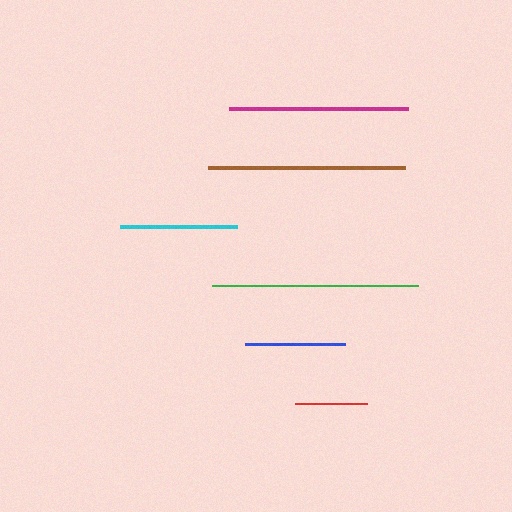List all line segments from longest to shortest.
From longest to shortest: green, brown, magenta, cyan, blue, red.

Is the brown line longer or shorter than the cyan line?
The brown line is longer than the cyan line.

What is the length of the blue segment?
The blue segment is approximately 100 pixels long.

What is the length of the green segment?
The green segment is approximately 207 pixels long.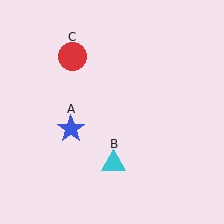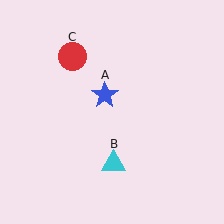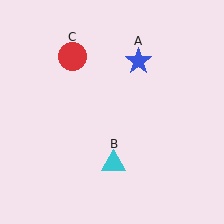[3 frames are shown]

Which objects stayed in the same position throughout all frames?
Cyan triangle (object B) and red circle (object C) remained stationary.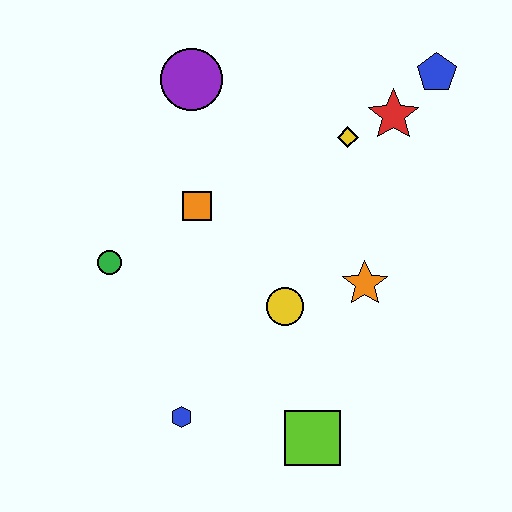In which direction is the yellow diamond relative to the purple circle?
The yellow diamond is to the right of the purple circle.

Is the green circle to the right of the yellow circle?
No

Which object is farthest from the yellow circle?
The blue pentagon is farthest from the yellow circle.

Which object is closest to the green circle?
The orange square is closest to the green circle.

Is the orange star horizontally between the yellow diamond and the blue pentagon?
Yes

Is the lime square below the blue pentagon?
Yes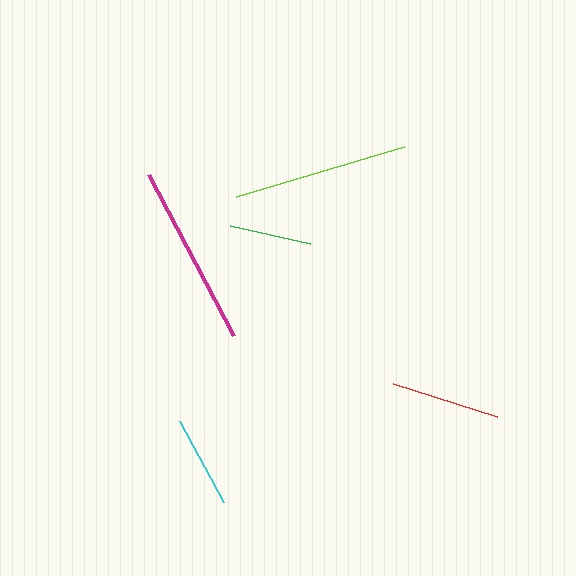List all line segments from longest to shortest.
From longest to shortest: magenta, lime, red, cyan, green.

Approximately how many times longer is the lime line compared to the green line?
The lime line is approximately 2.1 times the length of the green line.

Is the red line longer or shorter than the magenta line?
The magenta line is longer than the red line.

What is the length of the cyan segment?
The cyan segment is approximately 93 pixels long.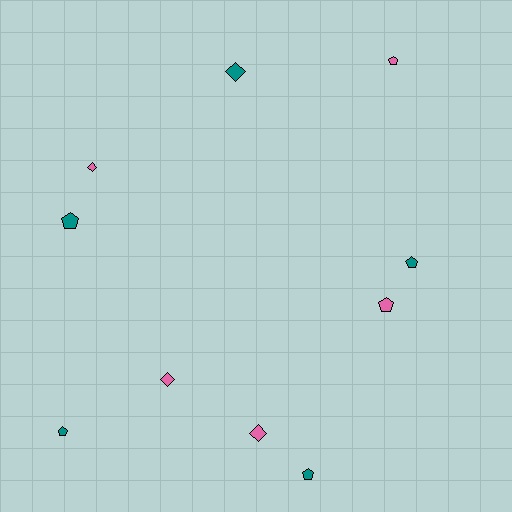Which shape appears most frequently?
Pentagon, with 6 objects.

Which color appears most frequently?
Pink, with 5 objects.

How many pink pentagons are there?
There are 2 pink pentagons.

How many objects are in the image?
There are 10 objects.